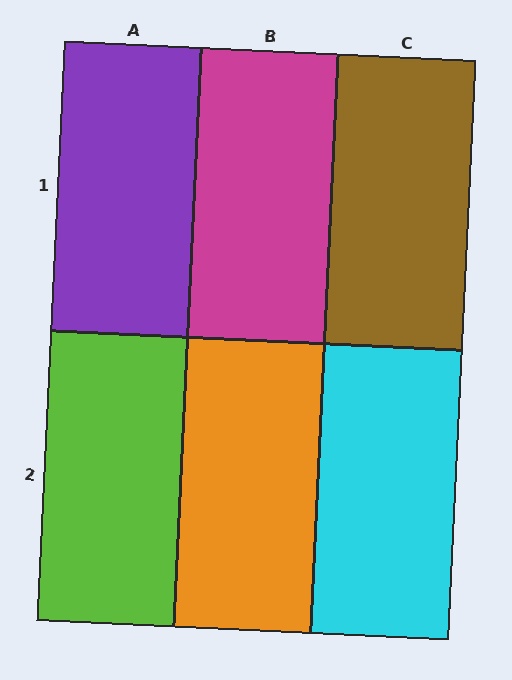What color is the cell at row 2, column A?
Lime.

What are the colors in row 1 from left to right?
Purple, magenta, brown.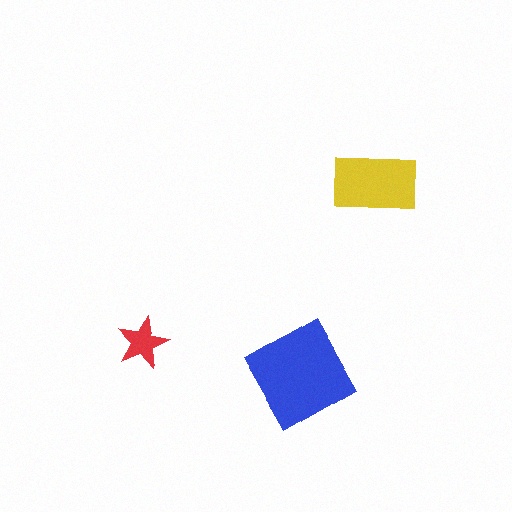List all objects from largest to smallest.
The blue square, the yellow rectangle, the red star.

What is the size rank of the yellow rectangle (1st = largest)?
2nd.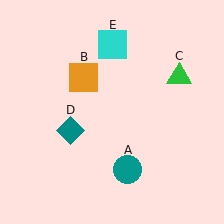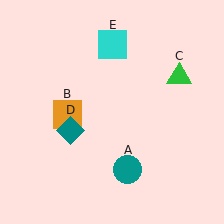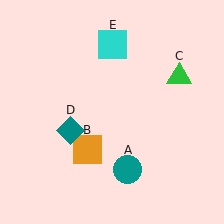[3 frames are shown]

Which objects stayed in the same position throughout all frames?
Teal circle (object A) and green triangle (object C) and teal diamond (object D) and cyan square (object E) remained stationary.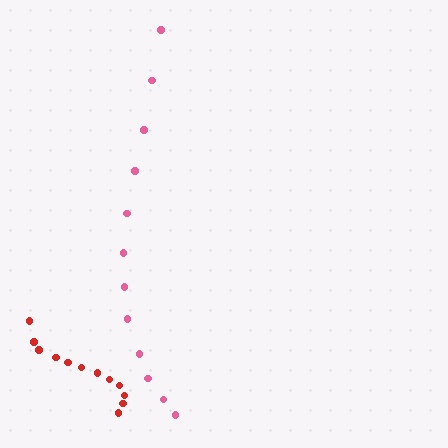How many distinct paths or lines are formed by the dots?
There are 2 distinct paths.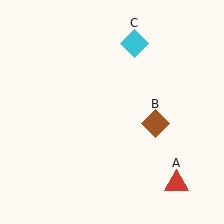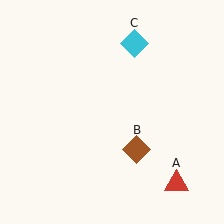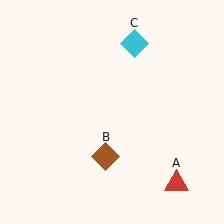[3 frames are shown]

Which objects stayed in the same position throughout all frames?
Red triangle (object A) and cyan diamond (object C) remained stationary.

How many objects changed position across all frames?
1 object changed position: brown diamond (object B).